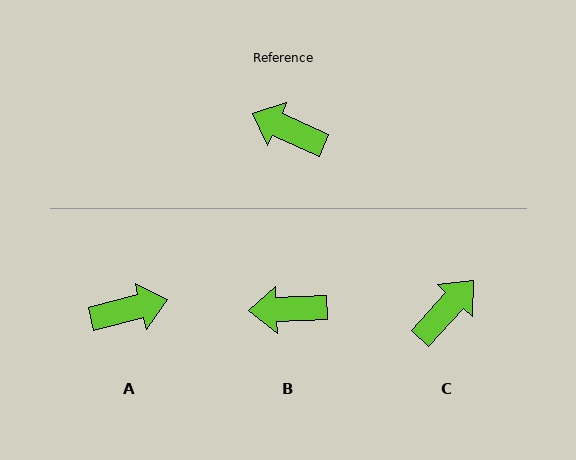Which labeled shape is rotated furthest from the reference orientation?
A, about 142 degrees away.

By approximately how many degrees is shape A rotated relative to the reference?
Approximately 142 degrees clockwise.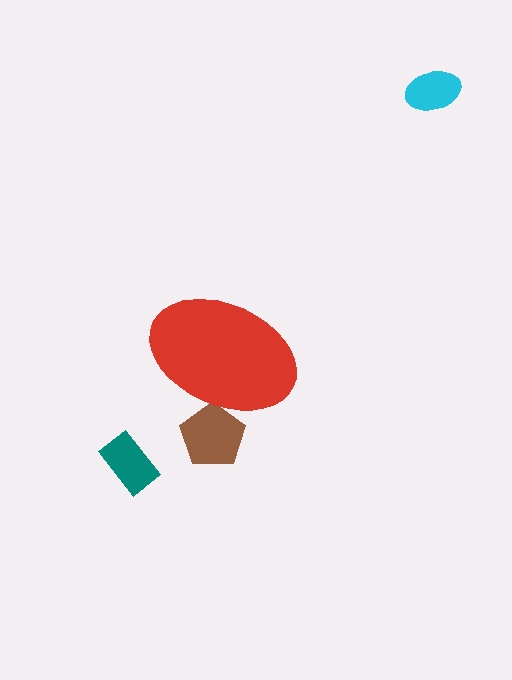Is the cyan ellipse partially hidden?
No, the cyan ellipse is fully visible.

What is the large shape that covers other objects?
A red ellipse.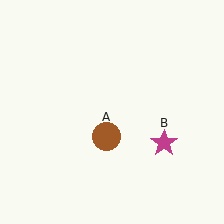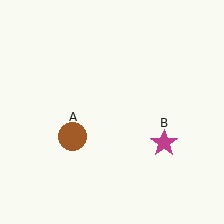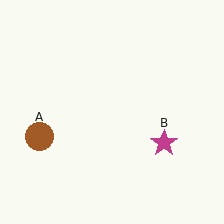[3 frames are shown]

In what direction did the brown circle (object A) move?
The brown circle (object A) moved left.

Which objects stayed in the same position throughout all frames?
Magenta star (object B) remained stationary.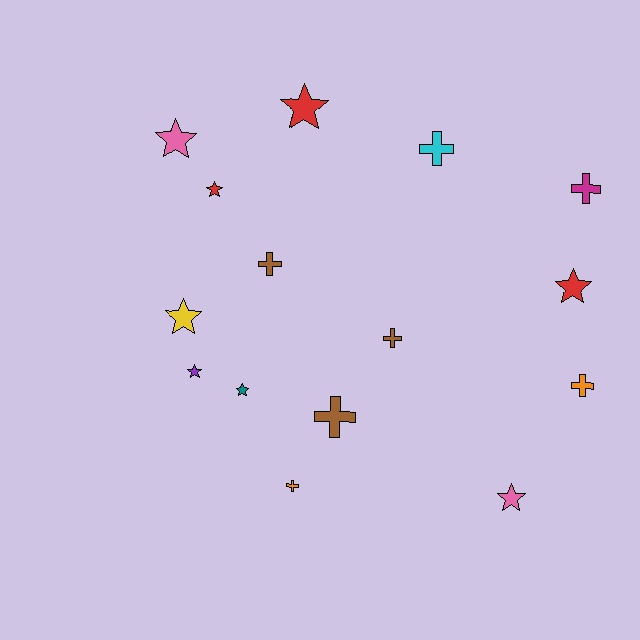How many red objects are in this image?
There are 3 red objects.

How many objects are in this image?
There are 15 objects.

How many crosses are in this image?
There are 7 crosses.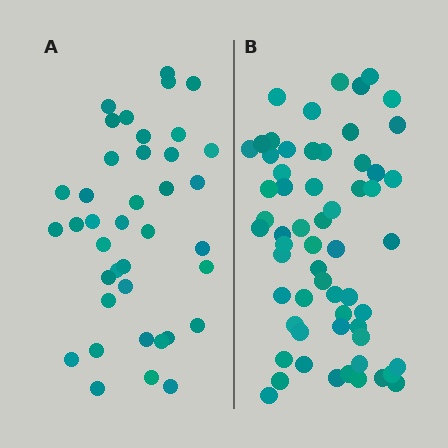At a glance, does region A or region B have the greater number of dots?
Region B (the right region) has more dots.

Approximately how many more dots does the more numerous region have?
Region B has approximately 20 more dots than region A.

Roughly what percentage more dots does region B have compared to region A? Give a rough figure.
About 55% more.